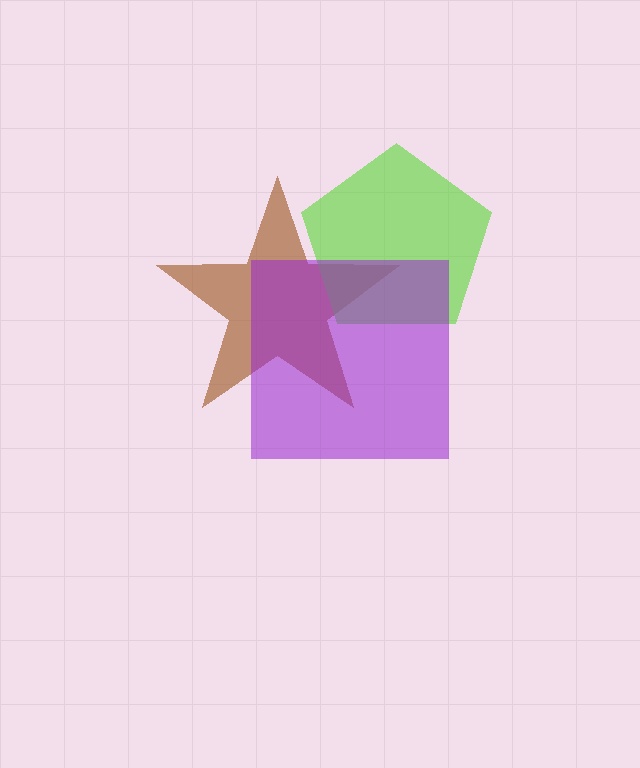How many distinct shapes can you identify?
There are 3 distinct shapes: a brown star, a lime pentagon, a purple square.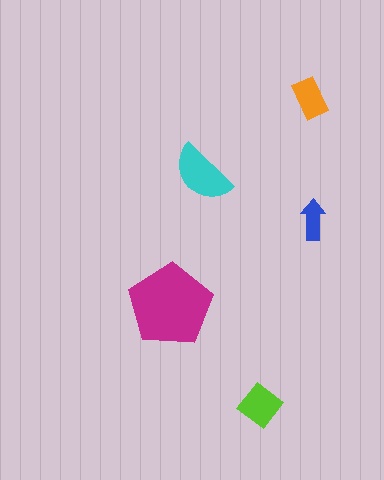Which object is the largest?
The magenta pentagon.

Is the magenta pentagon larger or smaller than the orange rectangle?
Larger.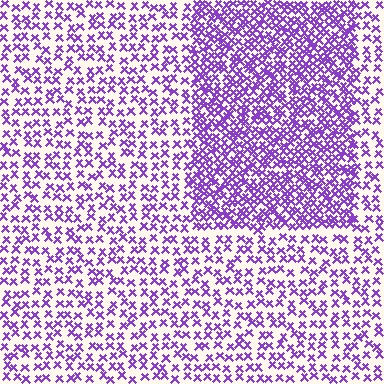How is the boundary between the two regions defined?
The boundary is defined by a change in element density (approximately 2.1x ratio). All elements are the same color, size, and shape.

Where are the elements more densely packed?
The elements are more densely packed inside the rectangle boundary.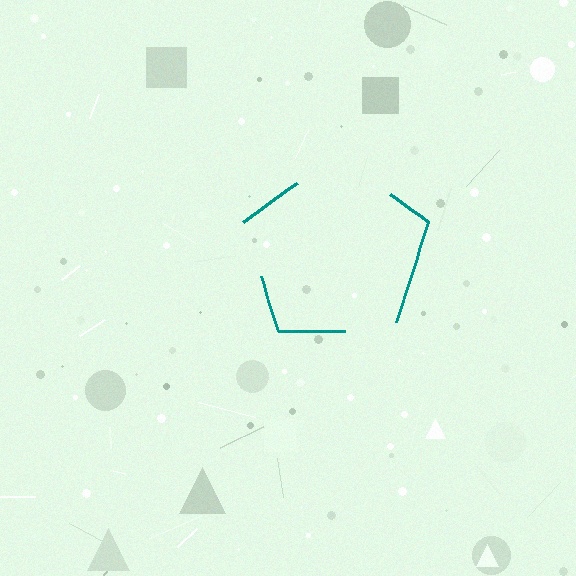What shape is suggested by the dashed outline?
The dashed outline suggests a pentagon.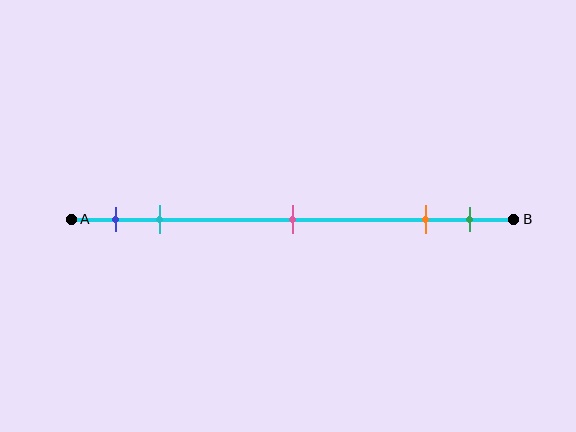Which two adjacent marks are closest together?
The orange and green marks are the closest adjacent pair.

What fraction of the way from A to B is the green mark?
The green mark is approximately 90% (0.9) of the way from A to B.